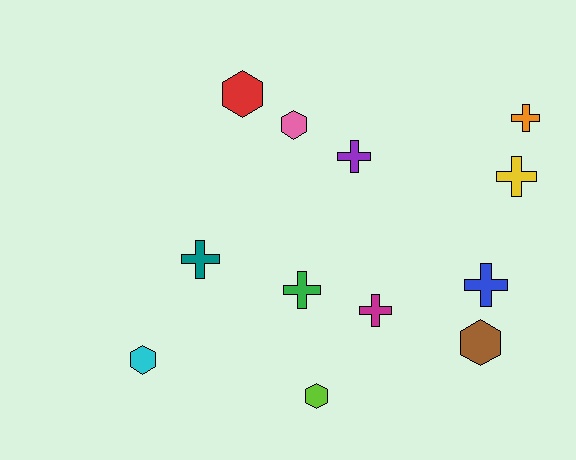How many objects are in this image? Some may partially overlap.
There are 12 objects.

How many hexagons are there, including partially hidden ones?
There are 5 hexagons.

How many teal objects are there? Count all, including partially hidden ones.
There is 1 teal object.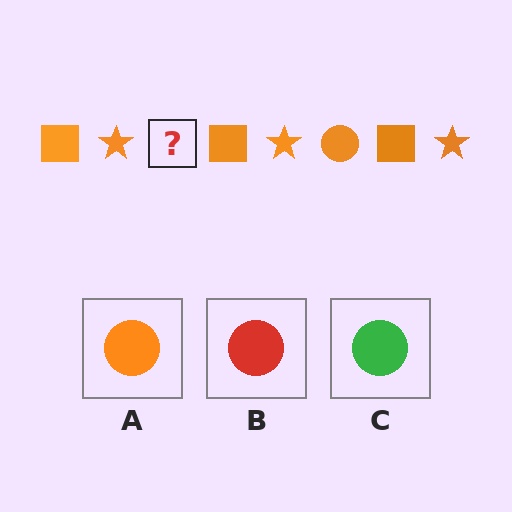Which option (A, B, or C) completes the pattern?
A.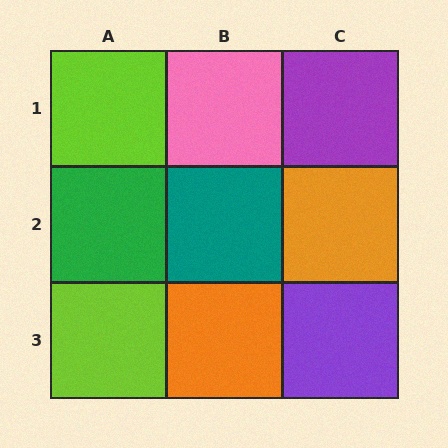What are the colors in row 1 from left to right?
Lime, pink, purple.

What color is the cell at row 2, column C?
Orange.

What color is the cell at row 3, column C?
Purple.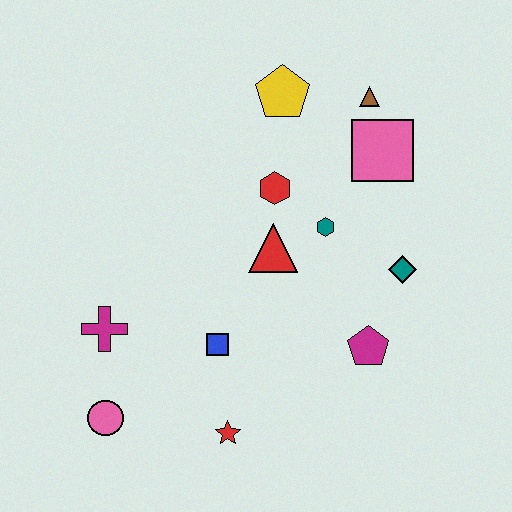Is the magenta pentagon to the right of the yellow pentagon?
Yes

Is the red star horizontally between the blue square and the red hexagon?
Yes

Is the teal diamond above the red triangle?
No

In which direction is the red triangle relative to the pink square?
The red triangle is to the left of the pink square.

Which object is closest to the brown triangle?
The pink square is closest to the brown triangle.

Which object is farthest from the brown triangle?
The pink circle is farthest from the brown triangle.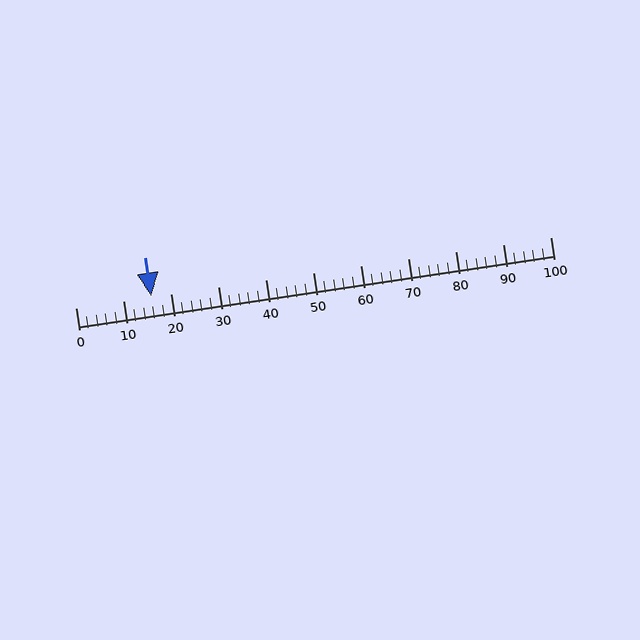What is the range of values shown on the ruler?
The ruler shows values from 0 to 100.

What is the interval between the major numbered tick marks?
The major tick marks are spaced 10 units apart.